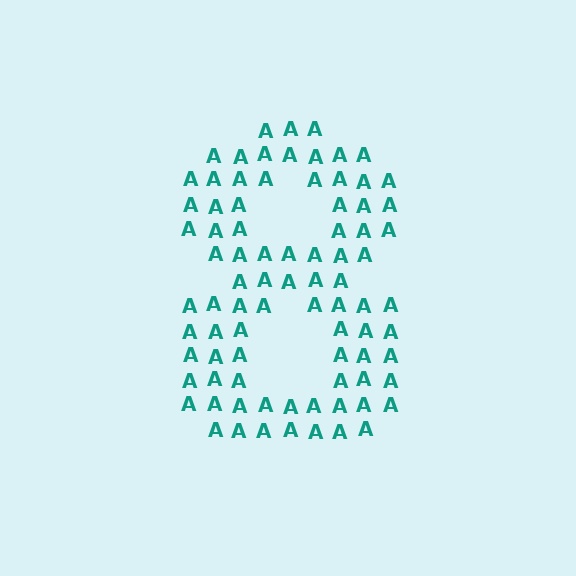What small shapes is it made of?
It is made of small letter A's.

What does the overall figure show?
The overall figure shows the digit 8.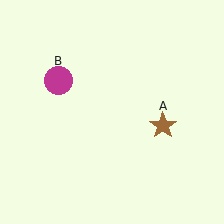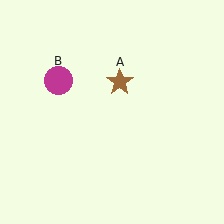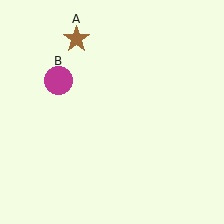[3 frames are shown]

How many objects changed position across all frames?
1 object changed position: brown star (object A).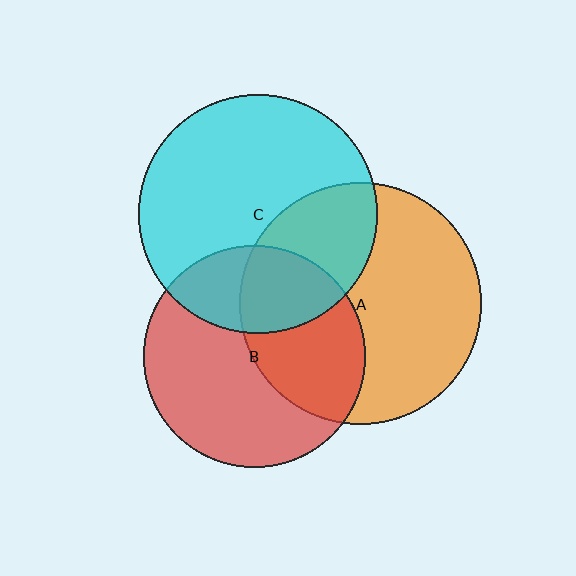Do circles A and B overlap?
Yes.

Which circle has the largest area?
Circle A (orange).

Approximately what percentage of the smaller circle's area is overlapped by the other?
Approximately 40%.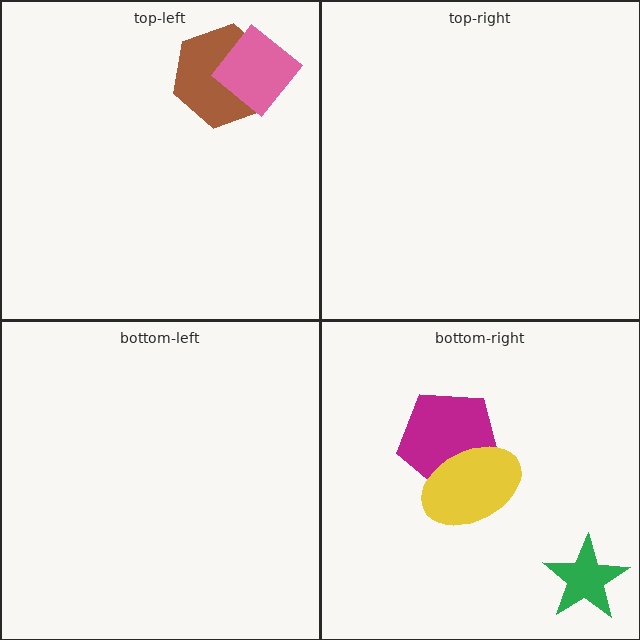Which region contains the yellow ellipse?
The bottom-right region.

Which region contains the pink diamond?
The top-left region.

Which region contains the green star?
The bottom-right region.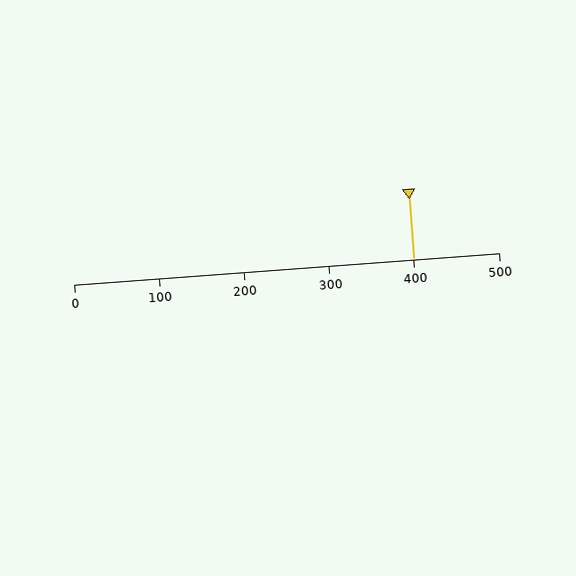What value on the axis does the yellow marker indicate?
The marker indicates approximately 400.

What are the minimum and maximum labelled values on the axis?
The axis runs from 0 to 500.